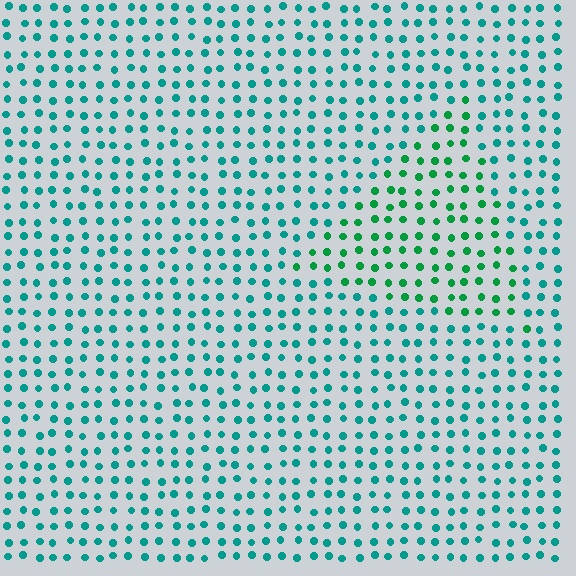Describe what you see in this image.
The image is filled with small teal elements in a uniform arrangement. A triangle-shaped region is visible where the elements are tinted to a slightly different hue, forming a subtle color boundary.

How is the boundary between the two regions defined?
The boundary is defined purely by a slight shift in hue (about 32 degrees). Spacing, size, and orientation are identical on both sides.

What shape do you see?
I see a triangle.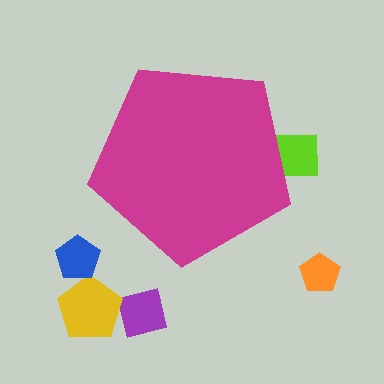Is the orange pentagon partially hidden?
No, the orange pentagon is fully visible.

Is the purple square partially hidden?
No, the purple square is fully visible.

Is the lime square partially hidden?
Yes, the lime square is partially hidden behind the magenta pentagon.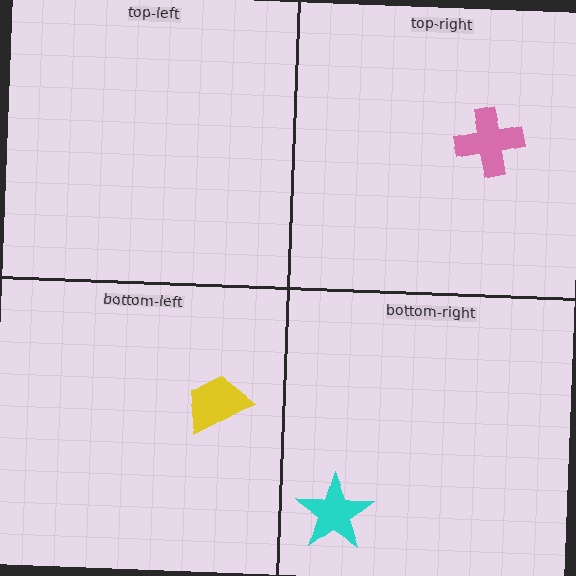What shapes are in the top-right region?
The pink cross.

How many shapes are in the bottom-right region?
1.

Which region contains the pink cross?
The top-right region.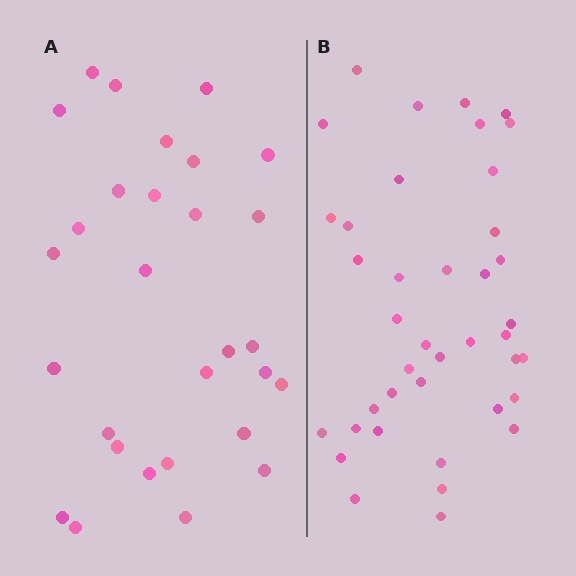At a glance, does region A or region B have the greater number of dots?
Region B (the right region) has more dots.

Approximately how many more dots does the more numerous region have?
Region B has roughly 12 or so more dots than region A.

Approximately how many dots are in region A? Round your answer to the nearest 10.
About 30 dots. (The exact count is 29, which rounds to 30.)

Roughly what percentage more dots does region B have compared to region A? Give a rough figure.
About 40% more.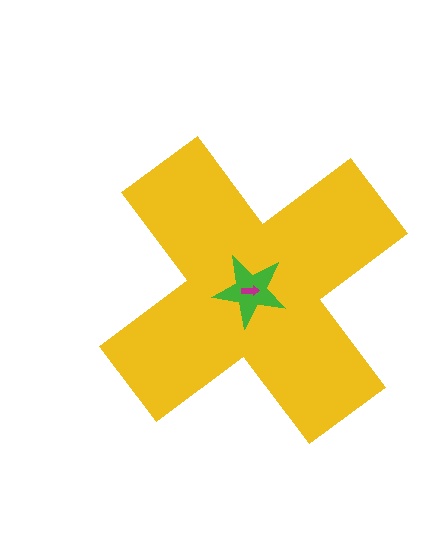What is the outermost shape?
The yellow cross.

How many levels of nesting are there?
3.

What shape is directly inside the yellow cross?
The green star.